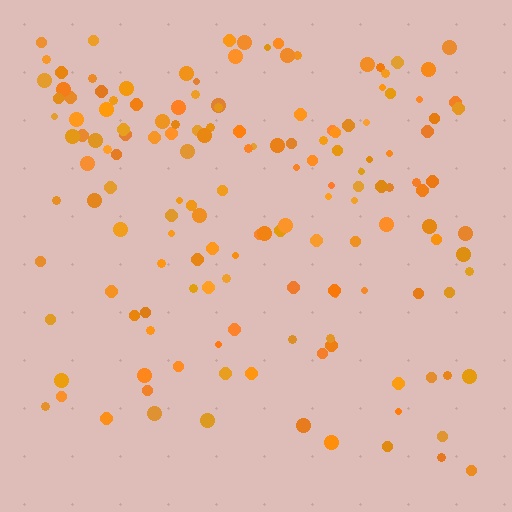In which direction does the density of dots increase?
From bottom to top, with the top side densest.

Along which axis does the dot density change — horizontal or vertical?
Vertical.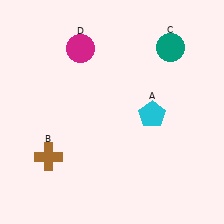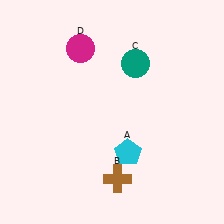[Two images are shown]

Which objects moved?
The objects that moved are: the cyan pentagon (A), the brown cross (B), the teal circle (C).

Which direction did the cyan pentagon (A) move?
The cyan pentagon (A) moved down.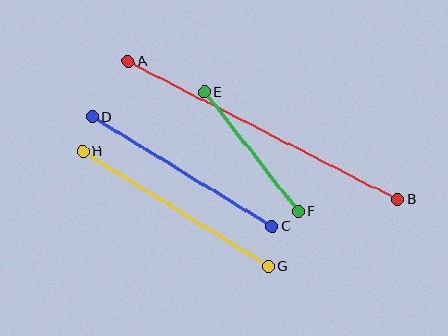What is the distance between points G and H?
The distance is approximately 218 pixels.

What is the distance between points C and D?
The distance is approximately 211 pixels.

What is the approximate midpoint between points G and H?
The midpoint is at approximately (176, 209) pixels.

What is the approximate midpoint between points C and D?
The midpoint is at approximately (182, 172) pixels.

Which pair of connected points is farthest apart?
Points A and B are farthest apart.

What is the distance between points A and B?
The distance is approximately 302 pixels.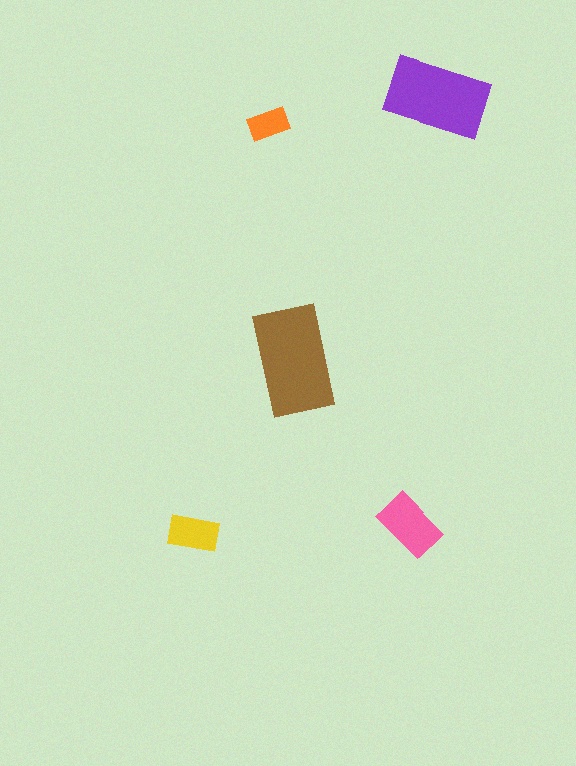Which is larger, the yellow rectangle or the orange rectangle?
The yellow one.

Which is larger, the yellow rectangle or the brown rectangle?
The brown one.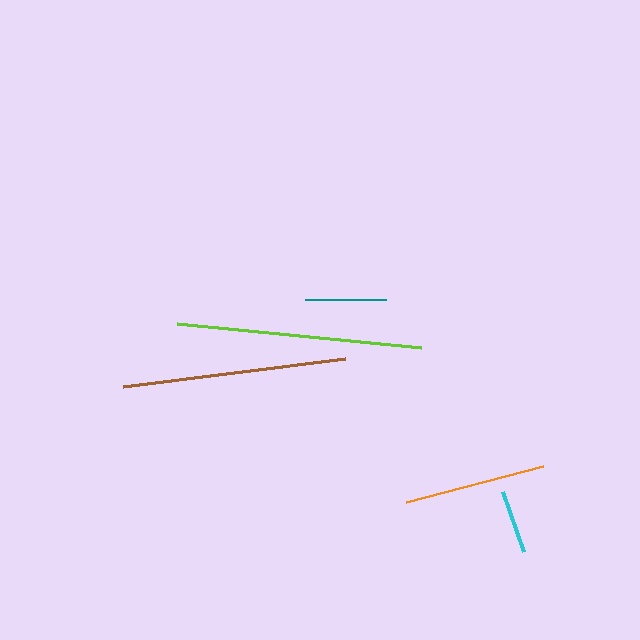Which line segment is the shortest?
The cyan line is the shortest at approximately 64 pixels.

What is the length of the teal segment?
The teal segment is approximately 80 pixels long.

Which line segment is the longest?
The lime line is the longest at approximately 245 pixels.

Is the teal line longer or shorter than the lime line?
The lime line is longer than the teal line.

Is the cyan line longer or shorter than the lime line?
The lime line is longer than the cyan line.